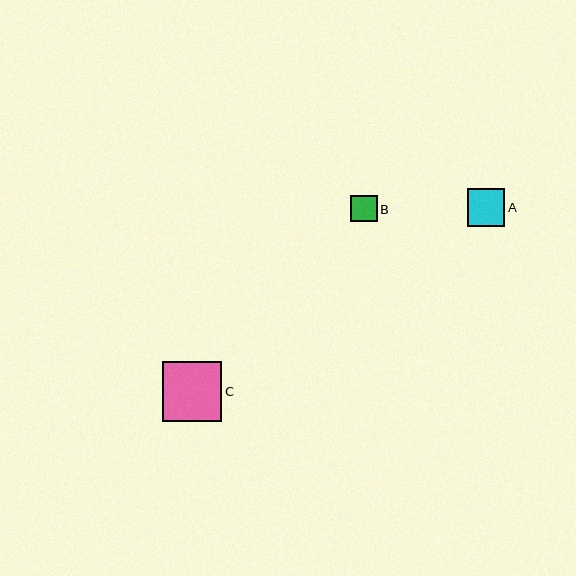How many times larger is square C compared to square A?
Square C is approximately 1.6 times the size of square A.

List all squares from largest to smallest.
From largest to smallest: C, A, B.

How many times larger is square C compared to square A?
Square C is approximately 1.6 times the size of square A.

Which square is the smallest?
Square B is the smallest with a size of approximately 27 pixels.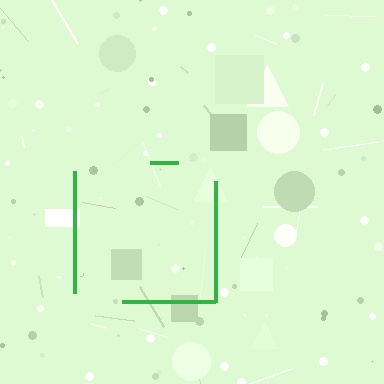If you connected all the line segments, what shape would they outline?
They would outline a square.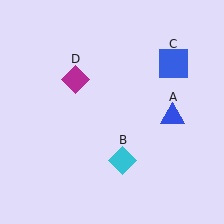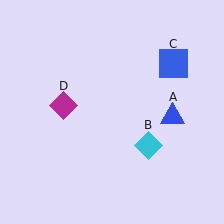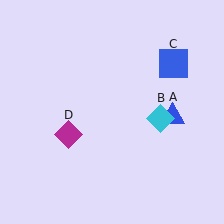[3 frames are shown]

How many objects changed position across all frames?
2 objects changed position: cyan diamond (object B), magenta diamond (object D).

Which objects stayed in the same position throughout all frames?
Blue triangle (object A) and blue square (object C) remained stationary.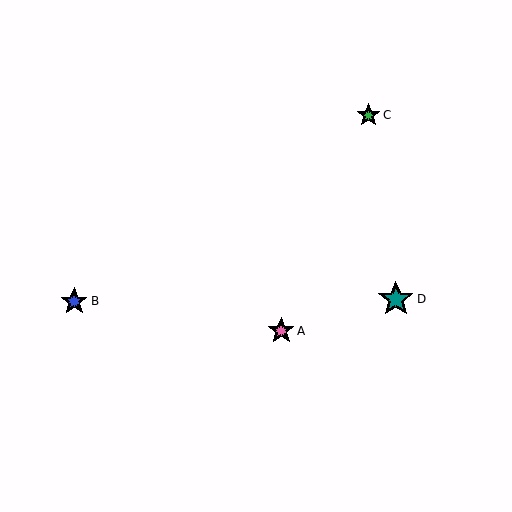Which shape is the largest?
The teal star (labeled D) is the largest.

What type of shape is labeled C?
Shape C is a green star.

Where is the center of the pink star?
The center of the pink star is at (281, 331).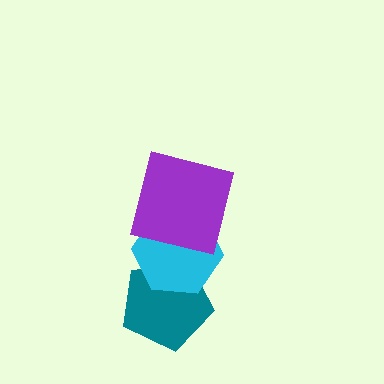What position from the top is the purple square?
The purple square is 1st from the top.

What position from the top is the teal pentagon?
The teal pentagon is 3rd from the top.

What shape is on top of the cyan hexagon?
The purple square is on top of the cyan hexagon.